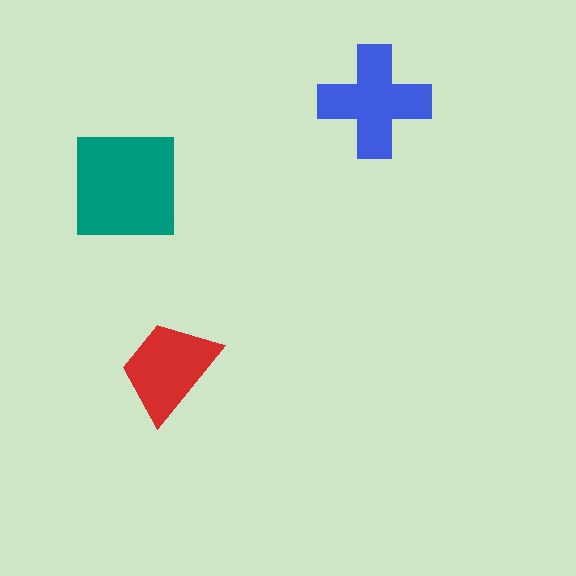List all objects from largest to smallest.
The teal square, the blue cross, the red trapezoid.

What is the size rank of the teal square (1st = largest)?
1st.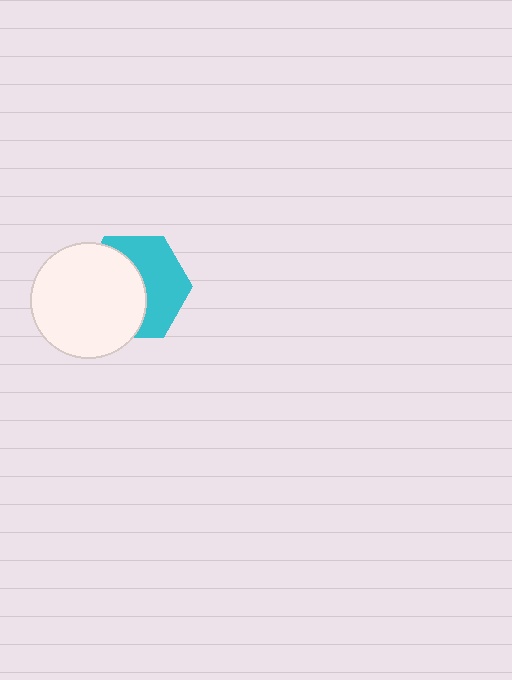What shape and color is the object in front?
The object in front is a white circle.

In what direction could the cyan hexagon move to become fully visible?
The cyan hexagon could move right. That would shift it out from behind the white circle entirely.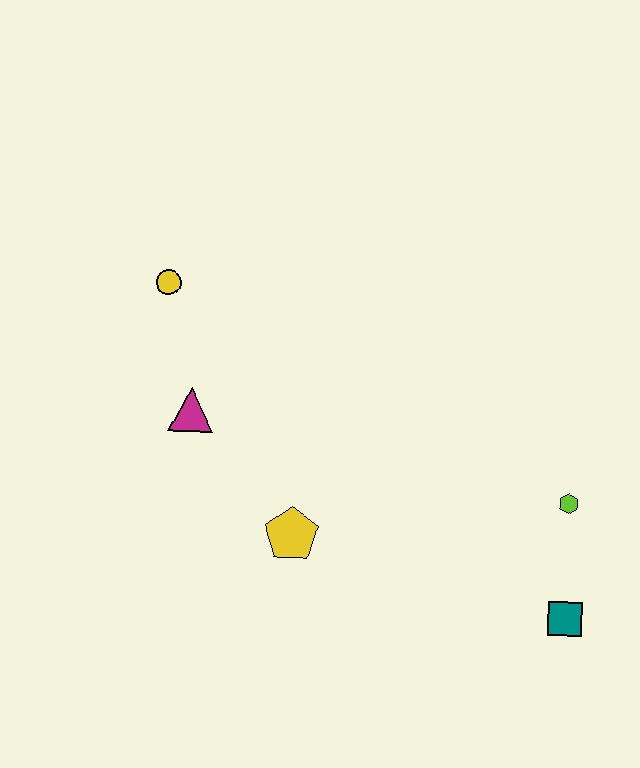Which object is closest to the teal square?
The lime hexagon is closest to the teal square.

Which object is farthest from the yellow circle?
The teal square is farthest from the yellow circle.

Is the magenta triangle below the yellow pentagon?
No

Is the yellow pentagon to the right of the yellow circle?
Yes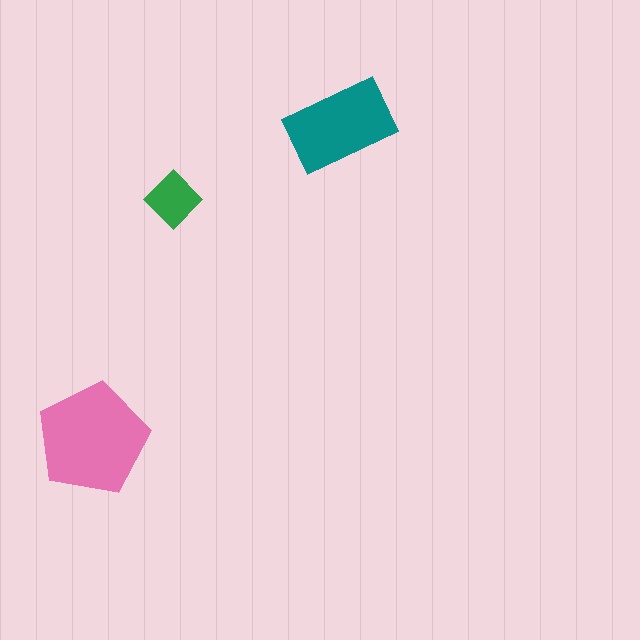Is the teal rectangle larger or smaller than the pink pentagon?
Smaller.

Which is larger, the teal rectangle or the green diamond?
The teal rectangle.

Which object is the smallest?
The green diamond.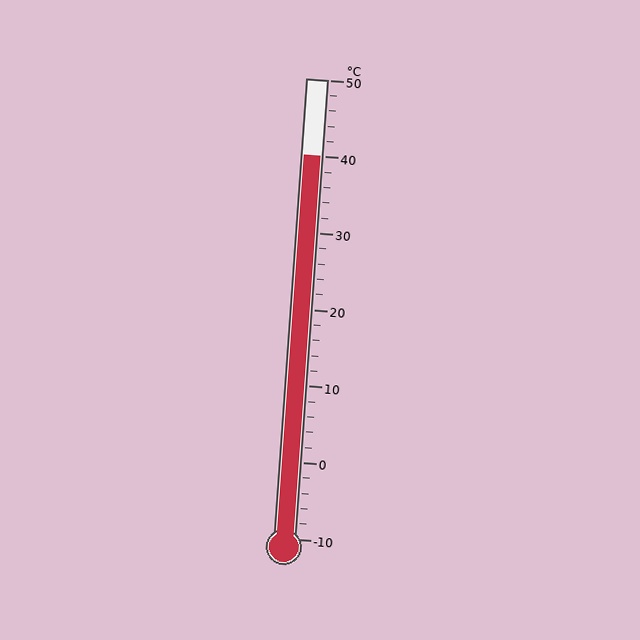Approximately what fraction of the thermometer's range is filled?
The thermometer is filled to approximately 85% of its range.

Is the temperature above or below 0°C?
The temperature is above 0°C.